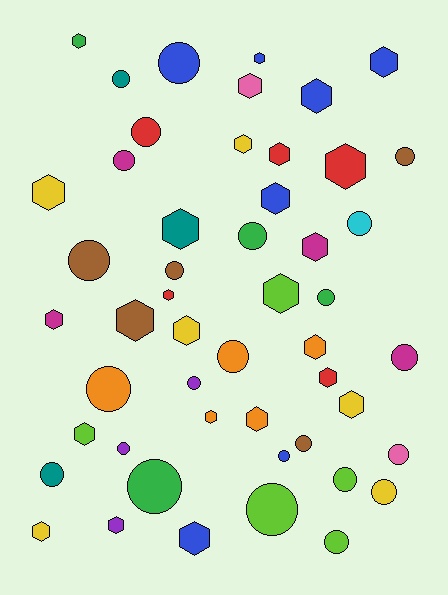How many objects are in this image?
There are 50 objects.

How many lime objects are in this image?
There are 5 lime objects.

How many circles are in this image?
There are 24 circles.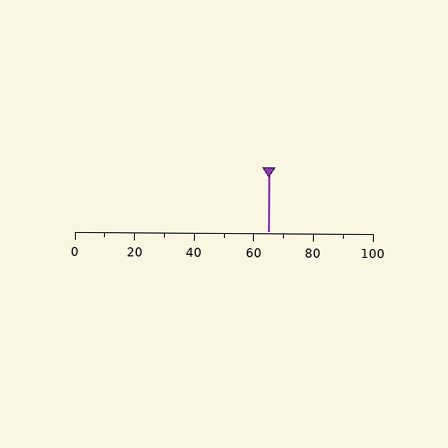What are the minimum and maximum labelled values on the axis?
The axis runs from 0 to 100.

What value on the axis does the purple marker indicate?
The marker indicates approximately 65.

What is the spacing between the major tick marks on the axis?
The major ticks are spaced 20 apart.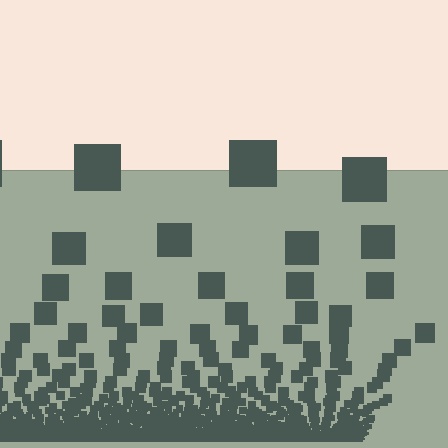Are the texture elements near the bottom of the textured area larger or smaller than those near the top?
Smaller. The gradient is inverted — elements near the bottom are smaller and denser.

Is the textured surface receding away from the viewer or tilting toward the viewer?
The surface appears to tilt toward the viewer. Texture elements get larger and sparser toward the top.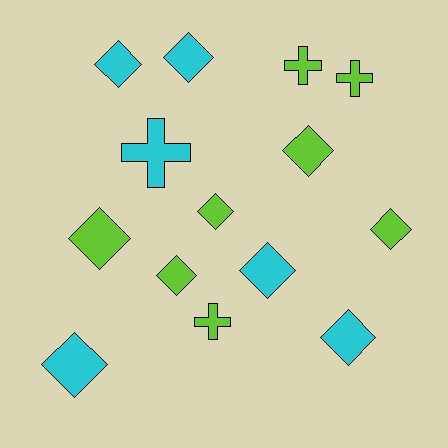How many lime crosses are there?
There are 3 lime crosses.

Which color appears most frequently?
Lime, with 8 objects.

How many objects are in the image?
There are 14 objects.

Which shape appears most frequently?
Diamond, with 10 objects.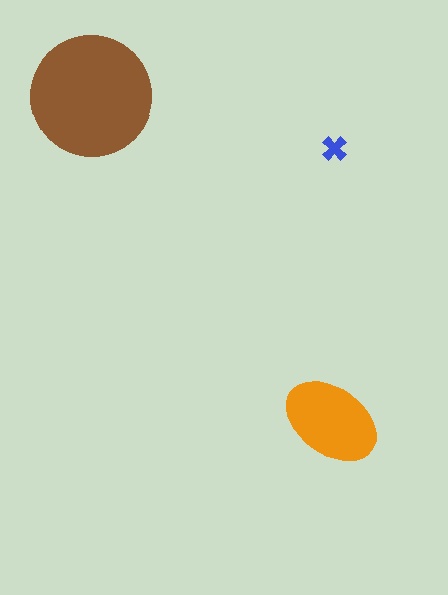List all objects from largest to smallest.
The brown circle, the orange ellipse, the blue cross.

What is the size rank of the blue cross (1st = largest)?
3rd.